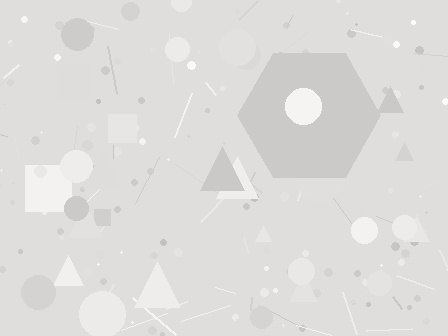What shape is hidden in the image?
A hexagon is hidden in the image.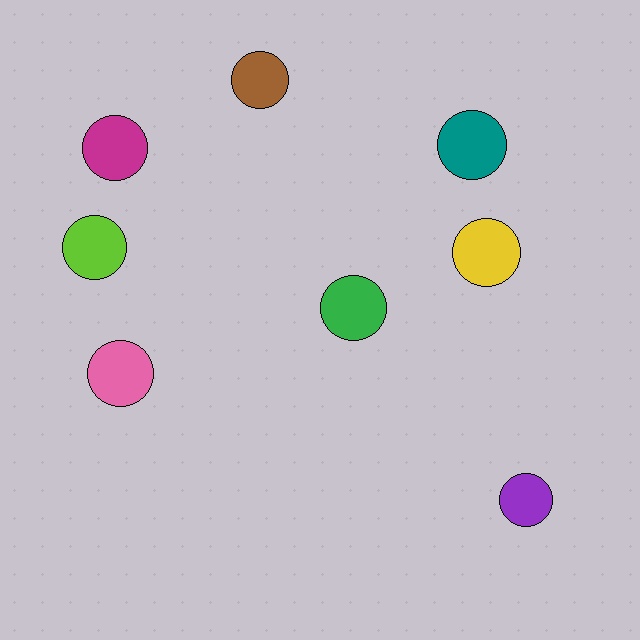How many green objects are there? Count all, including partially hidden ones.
There is 1 green object.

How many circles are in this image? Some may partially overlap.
There are 8 circles.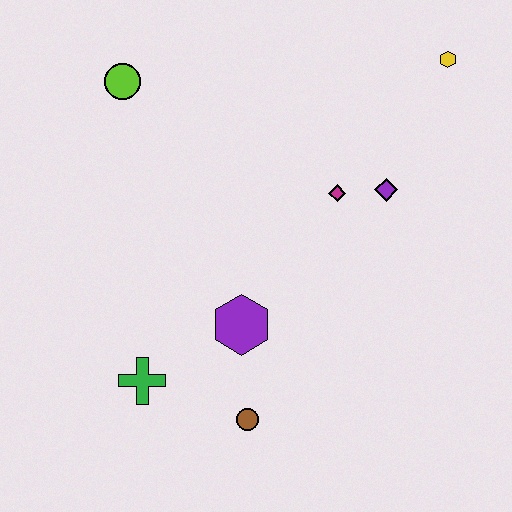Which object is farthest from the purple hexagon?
The yellow hexagon is farthest from the purple hexagon.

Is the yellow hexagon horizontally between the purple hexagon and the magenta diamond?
No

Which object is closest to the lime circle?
The magenta diamond is closest to the lime circle.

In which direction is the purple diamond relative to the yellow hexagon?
The purple diamond is below the yellow hexagon.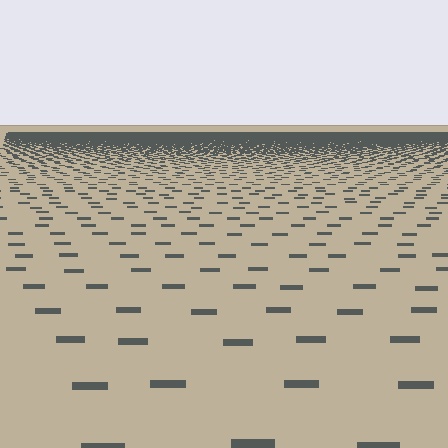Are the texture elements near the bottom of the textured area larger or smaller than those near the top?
Larger. Near the bottom, elements are closer to the viewer and appear at a bigger on-screen size.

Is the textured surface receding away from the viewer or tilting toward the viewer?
The surface is receding away from the viewer. Texture elements get smaller and denser toward the top.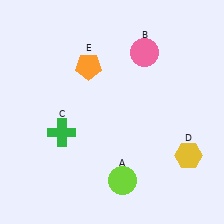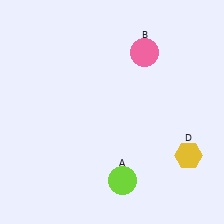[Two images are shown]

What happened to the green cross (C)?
The green cross (C) was removed in Image 2. It was in the bottom-left area of Image 1.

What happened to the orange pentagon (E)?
The orange pentagon (E) was removed in Image 2. It was in the top-left area of Image 1.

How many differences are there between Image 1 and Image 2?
There are 2 differences between the two images.